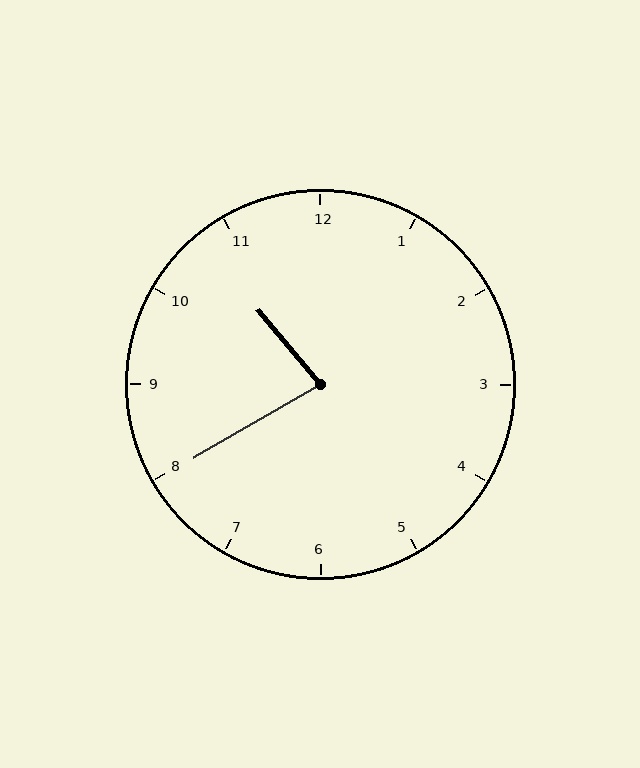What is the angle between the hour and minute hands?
Approximately 80 degrees.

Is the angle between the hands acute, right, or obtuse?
It is acute.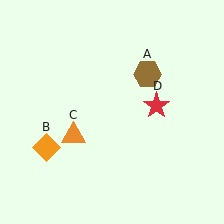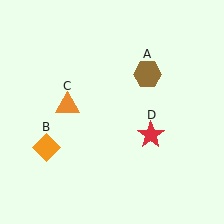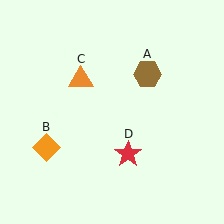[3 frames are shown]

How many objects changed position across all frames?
2 objects changed position: orange triangle (object C), red star (object D).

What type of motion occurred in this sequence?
The orange triangle (object C), red star (object D) rotated clockwise around the center of the scene.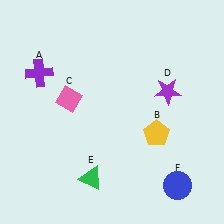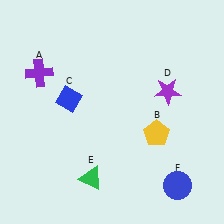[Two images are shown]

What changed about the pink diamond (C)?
In Image 1, C is pink. In Image 2, it changed to blue.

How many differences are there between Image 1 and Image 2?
There is 1 difference between the two images.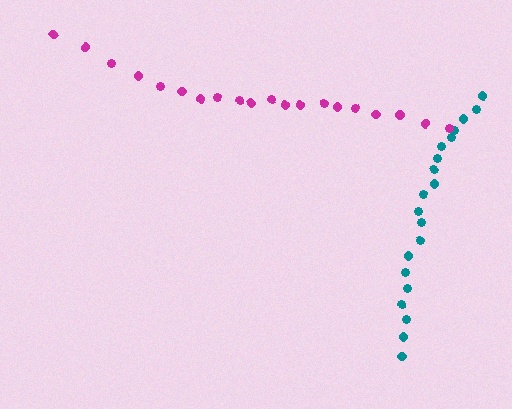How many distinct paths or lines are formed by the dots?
There are 2 distinct paths.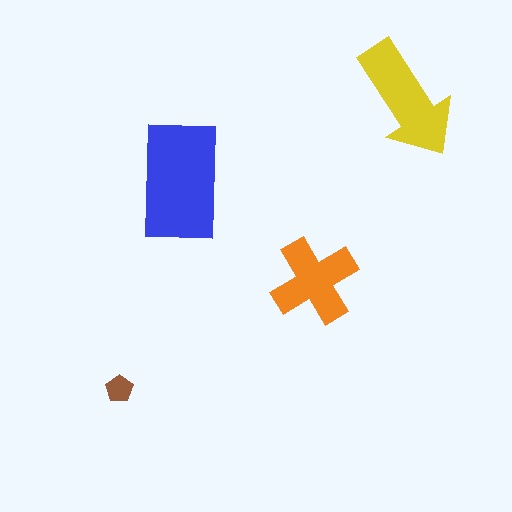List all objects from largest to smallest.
The blue rectangle, the yellow arrow, the orange cross, the brown pentagon.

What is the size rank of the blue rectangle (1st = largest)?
1st.